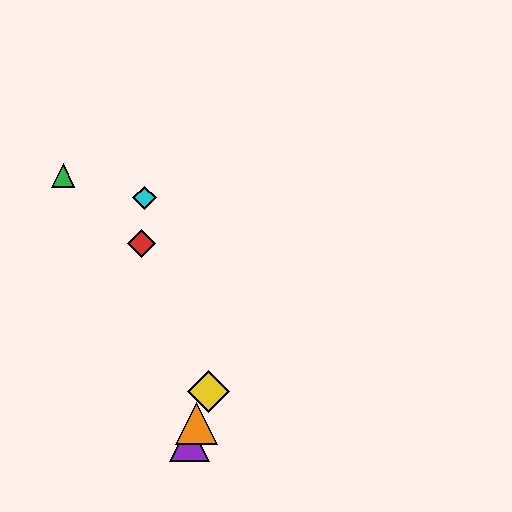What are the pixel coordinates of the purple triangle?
The purple triangle is at (189, 442).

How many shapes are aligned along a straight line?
4 shapes (the blue triangle, the yellow diamond, the purple triangle, the orange triangle) are aligned along a straight line.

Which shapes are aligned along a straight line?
The blue triangle, the yellow diamond, the purple triangle, the orange triangle are aligned along a straight line.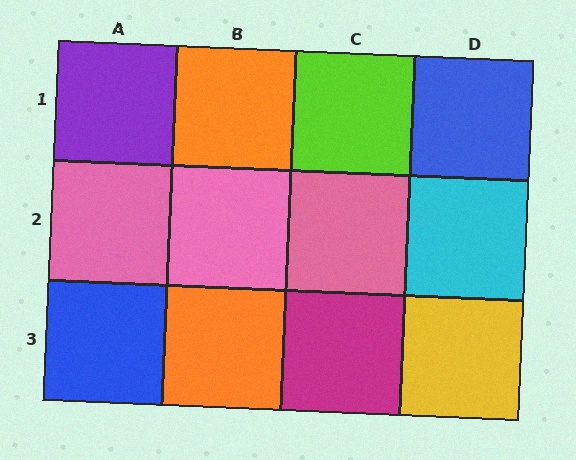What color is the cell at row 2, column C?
Pink.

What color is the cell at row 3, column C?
Magenta.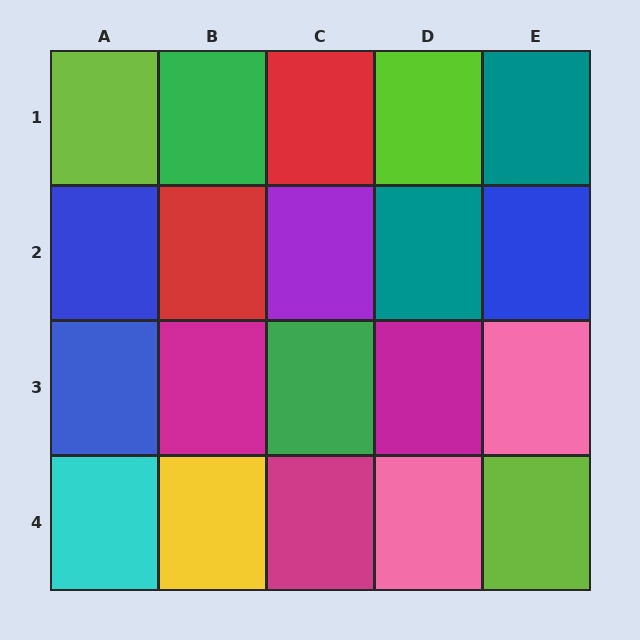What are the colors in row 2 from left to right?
Blue, red, purple, teal, blue.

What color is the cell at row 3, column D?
Magenta.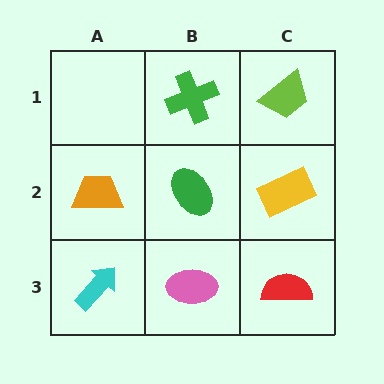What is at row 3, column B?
A pink ellipse.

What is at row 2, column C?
A yellow rectangle.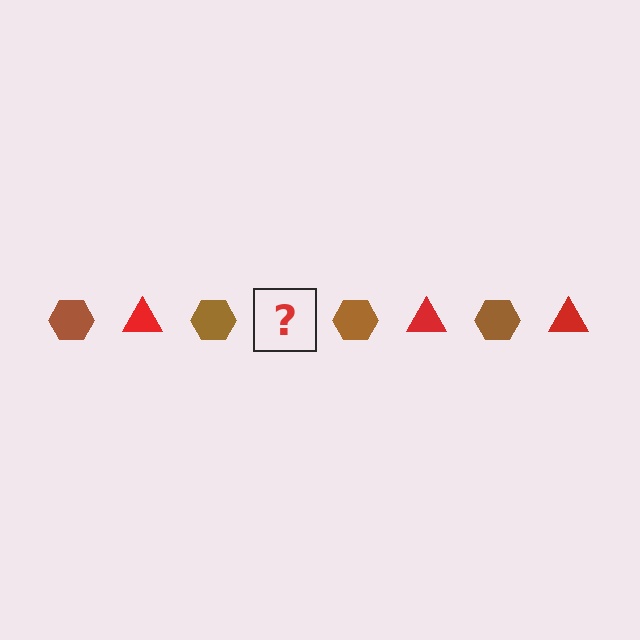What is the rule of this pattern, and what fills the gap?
The rule is that the pattern alternates between brown hexagon and red triangle. The gap should be filled with a red triangle.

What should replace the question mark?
The question mark should be replaced with a red triangle.